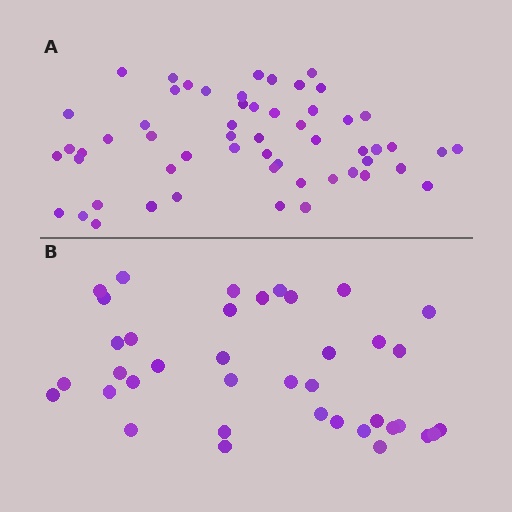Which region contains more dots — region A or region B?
Region A (the top region) has more dots.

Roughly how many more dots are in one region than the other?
Region A has approximately 20 more dots than region B.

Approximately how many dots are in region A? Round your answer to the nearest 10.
About 60 dots. (The exact count is 56, which rounds to 60.)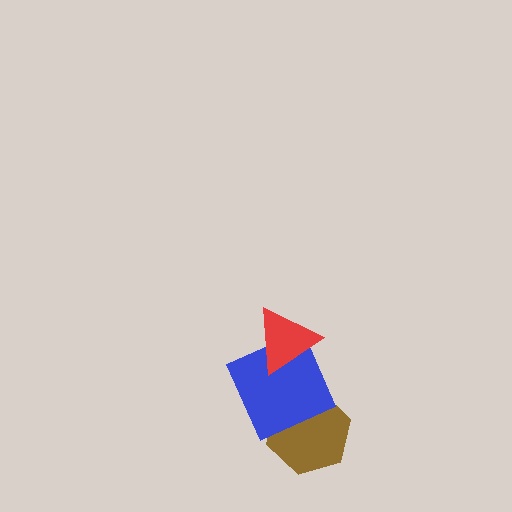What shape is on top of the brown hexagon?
The blue square is on top of the brown hexagon.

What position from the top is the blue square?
The blue square is 2nd from the top.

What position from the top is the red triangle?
The red triangle is 1st from the top.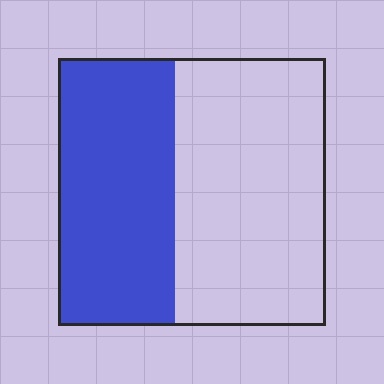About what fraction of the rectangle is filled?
About two fifths (2/5).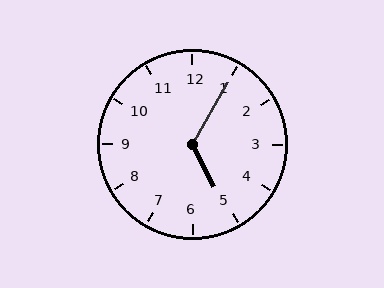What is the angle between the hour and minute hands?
Approximately 122 degrees.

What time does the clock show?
5:05.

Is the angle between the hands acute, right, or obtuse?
It is obtuse.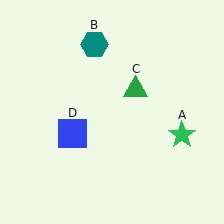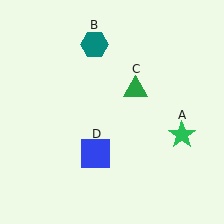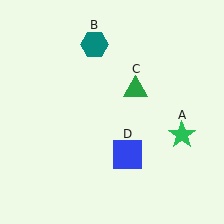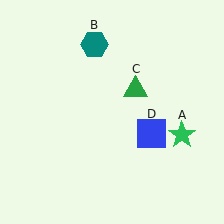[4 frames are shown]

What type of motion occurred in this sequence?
The blue square (object D) rotated counterclockwise around the center of the scene.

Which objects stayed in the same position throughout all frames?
Green star (object A) and teal hexagon (object B) and green triangle (object C) remained stationary.